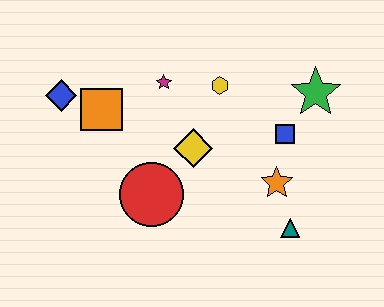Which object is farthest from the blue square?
The blue diamond is farthest from the blue square.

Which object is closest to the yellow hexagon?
The magenta star is closest to the yellow hexagon.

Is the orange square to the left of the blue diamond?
No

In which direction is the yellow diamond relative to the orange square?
The yellow diamond is to the right of the orange square.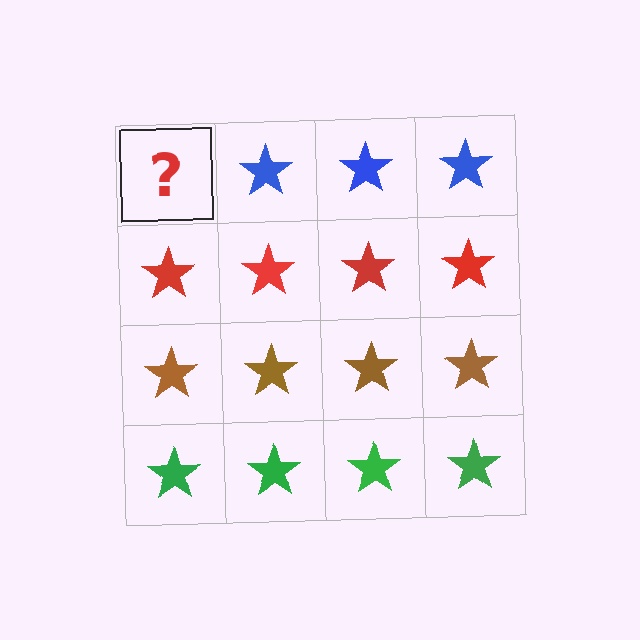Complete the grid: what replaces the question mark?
The question mark should be replaced with a blue star.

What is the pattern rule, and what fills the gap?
The rule is that each row has a consistent color. The gap should be filled with a blue star.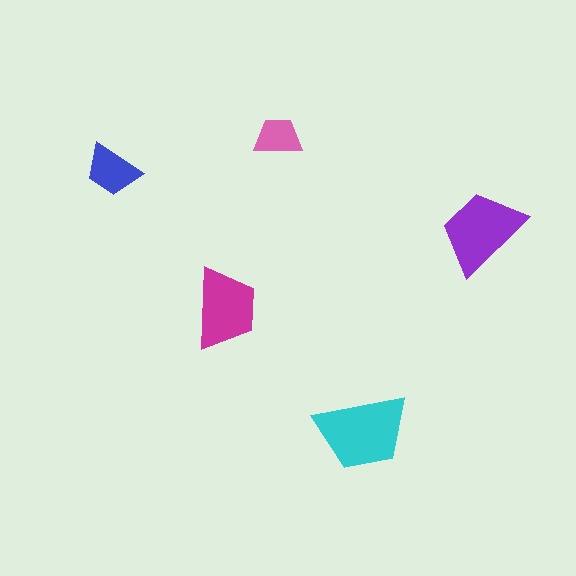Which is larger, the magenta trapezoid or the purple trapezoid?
The purple one.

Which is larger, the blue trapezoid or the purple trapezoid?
The purple one.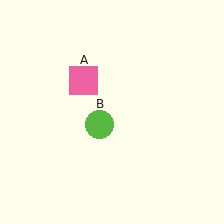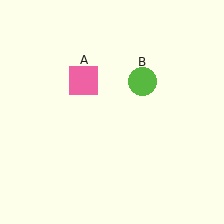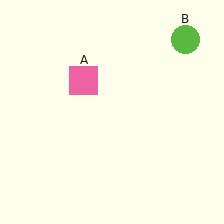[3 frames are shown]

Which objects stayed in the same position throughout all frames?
Pink square (object A) remained stationary.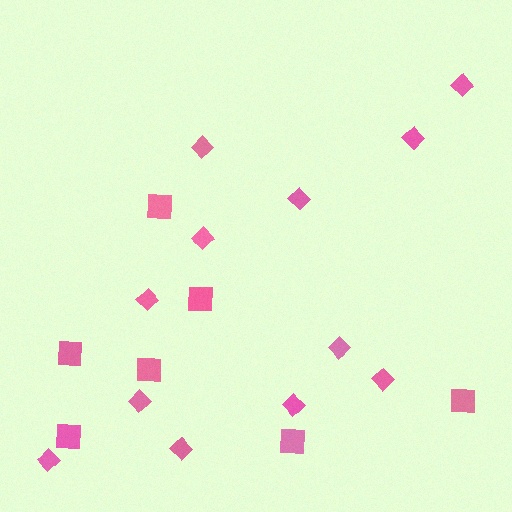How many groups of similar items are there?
There are 2 groups: one group of diamonds (12) and one group of squares (7).